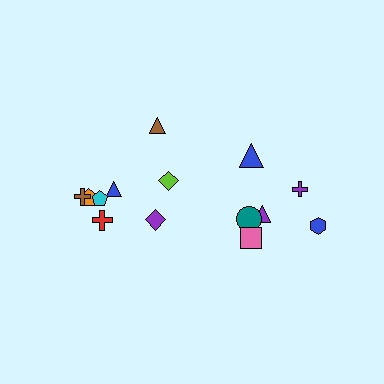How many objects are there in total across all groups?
There are 14 objects.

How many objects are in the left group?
There are 8 objects.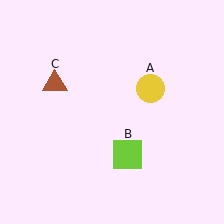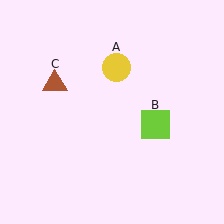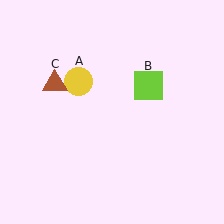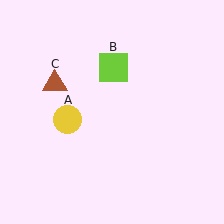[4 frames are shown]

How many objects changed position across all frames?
2 objects changed position: yellow circle (object A), lime square (object B).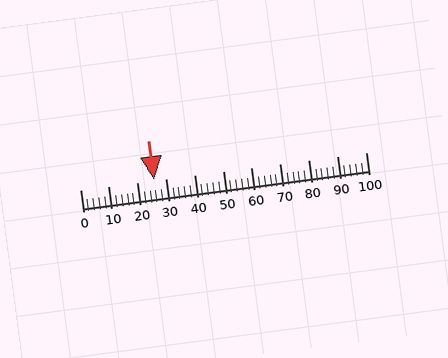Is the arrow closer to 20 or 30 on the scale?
The arrow is closer to 30.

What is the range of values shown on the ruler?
The ruler shows values from 0 to 100.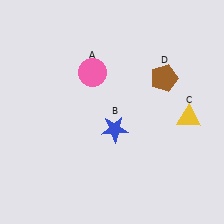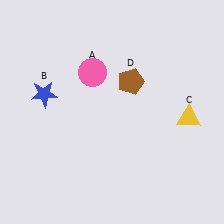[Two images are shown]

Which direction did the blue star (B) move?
The blue star (B) moved left.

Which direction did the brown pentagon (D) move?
The brown pentagon (D) moved left.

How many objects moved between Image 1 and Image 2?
2 objects moved between the two images.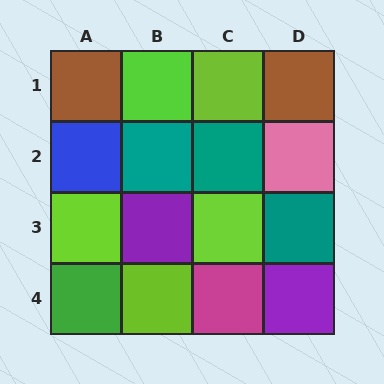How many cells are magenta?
1 cell is magenta.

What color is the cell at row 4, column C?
Magenta.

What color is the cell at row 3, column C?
Lime.